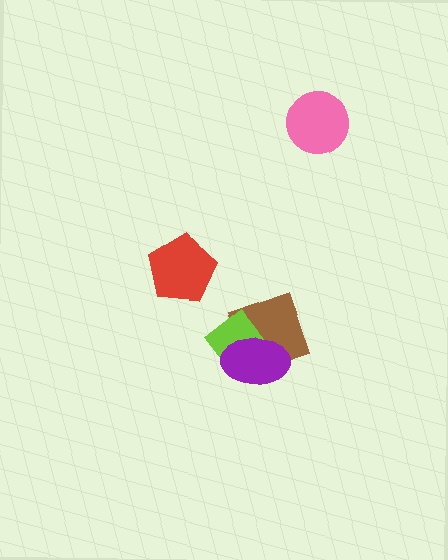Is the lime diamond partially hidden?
Yes, it is partially covered by another shape.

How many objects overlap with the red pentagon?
0 objects overlap with the red pentagon.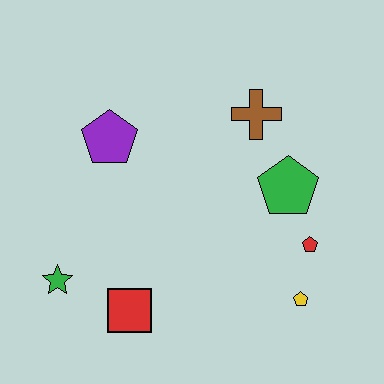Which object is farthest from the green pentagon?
The green star is farthest from the green pentagon.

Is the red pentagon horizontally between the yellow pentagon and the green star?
No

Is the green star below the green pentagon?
Yes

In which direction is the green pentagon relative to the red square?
The green pentagon is to the right of the red square.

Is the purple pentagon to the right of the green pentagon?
No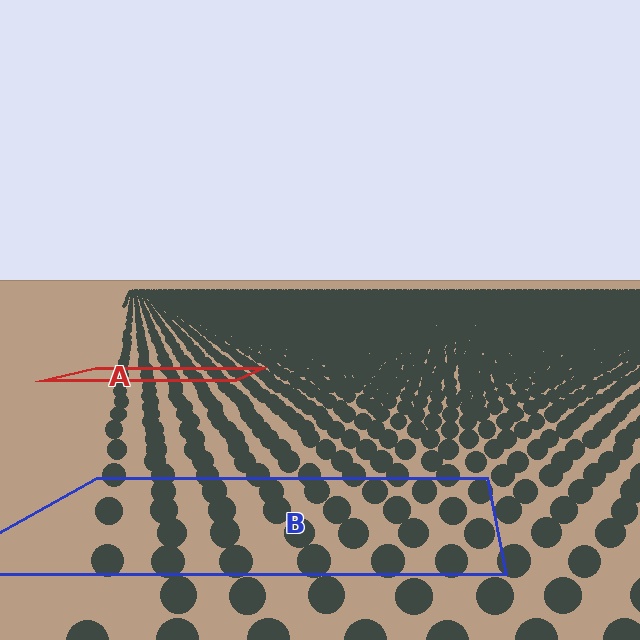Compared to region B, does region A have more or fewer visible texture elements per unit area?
Region A has more texture elements per unit area — they are packed more densely because it is farther away.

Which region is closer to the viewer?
Region B is closer. The texture elements there are larger and more spread out.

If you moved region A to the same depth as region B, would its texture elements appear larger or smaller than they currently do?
They would appear larger. At a closer depth, the same texture elements are projected at a bigger on-screen size.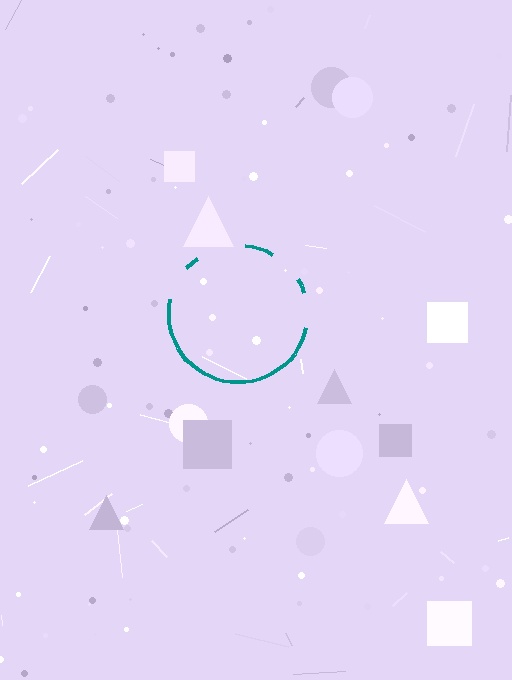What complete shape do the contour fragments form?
The contour fragments form a circle.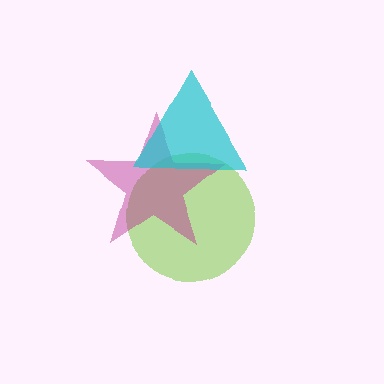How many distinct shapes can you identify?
There are 3 distinct shapes: a lime circle, a magenta star, a cyan triangle.